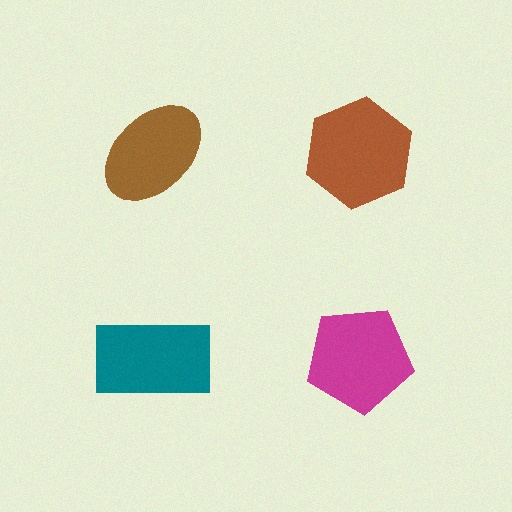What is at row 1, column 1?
A brown ellipse.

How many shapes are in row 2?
2 shapes.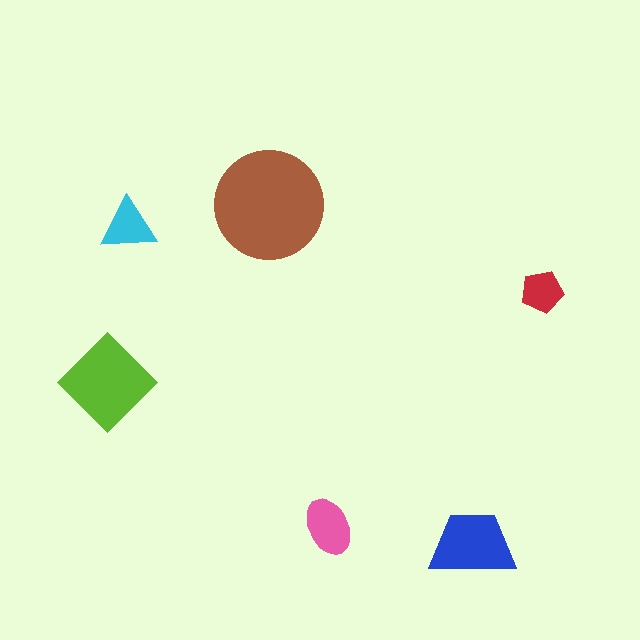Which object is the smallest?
The red pentagon.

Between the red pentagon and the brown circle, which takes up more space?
The brown circle.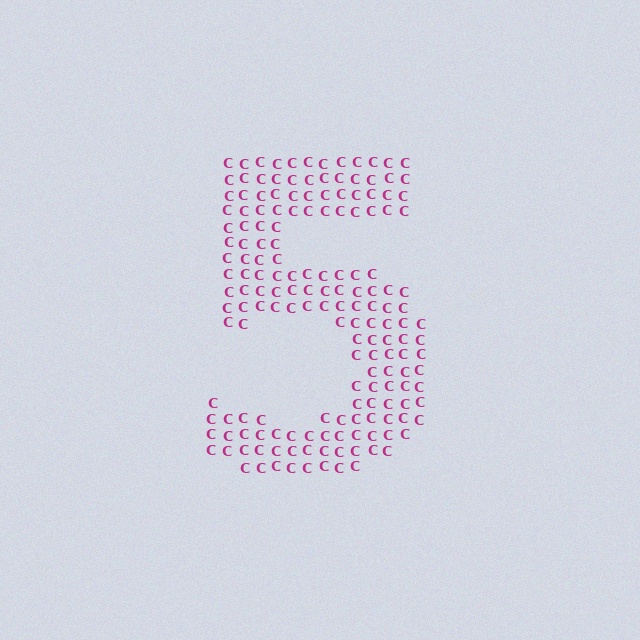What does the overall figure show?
The overall figure shows the digit 5.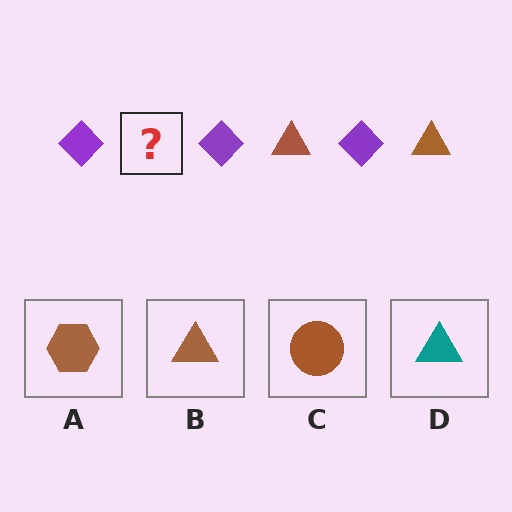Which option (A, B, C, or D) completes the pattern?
B.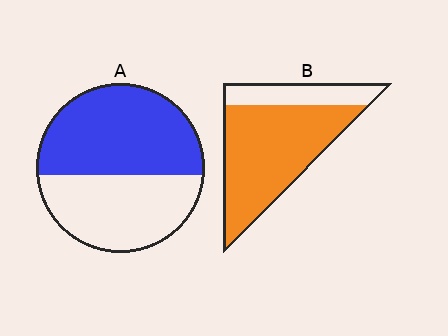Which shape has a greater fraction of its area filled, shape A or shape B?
Shape B.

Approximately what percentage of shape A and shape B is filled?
A is approximately 55% and B is approximately 75%.